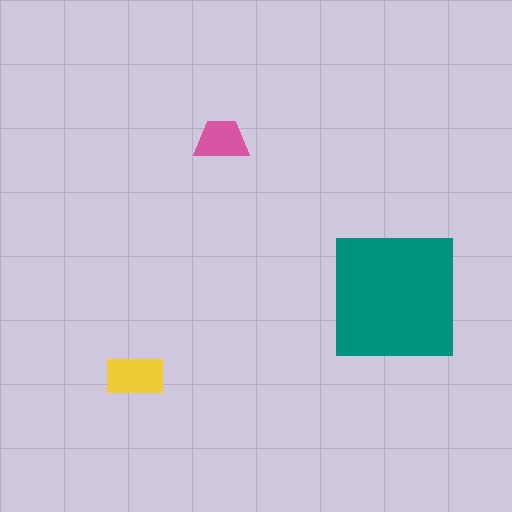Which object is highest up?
The pink trapezoid is topmost.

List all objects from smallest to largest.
The pink trapezoid, the yellow rectangle, the teal square.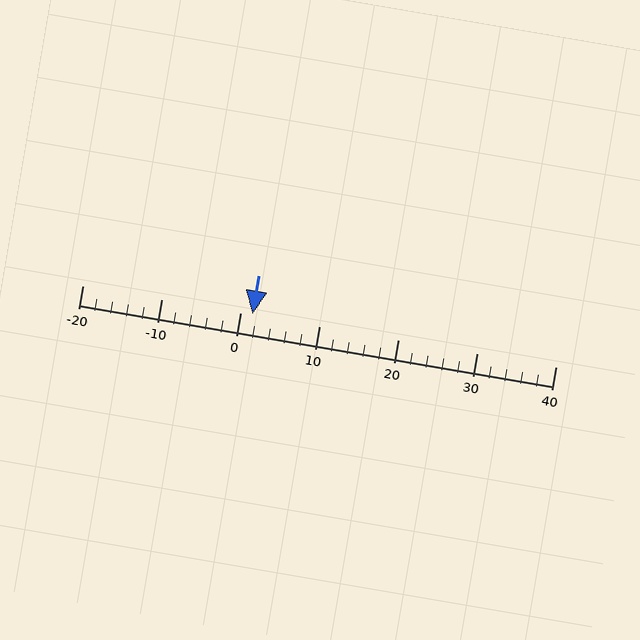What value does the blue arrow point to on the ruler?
The blue arrow points to approximately 2.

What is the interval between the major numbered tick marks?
The major tick marks are spaced 10 units apart.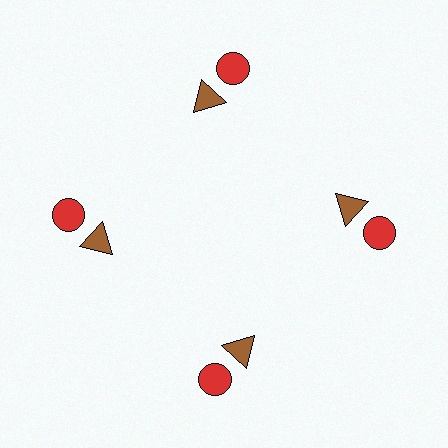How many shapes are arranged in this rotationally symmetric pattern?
There are 8 shapes, arranged in 4 groups of 2.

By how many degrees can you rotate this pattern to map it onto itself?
The pattern maps onto itself every 90 degrees of rotation.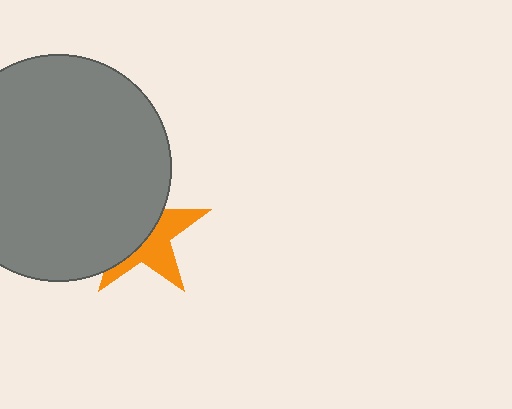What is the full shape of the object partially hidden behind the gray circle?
The partially hidden object is an orange star.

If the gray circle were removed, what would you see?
You would see the complete orange star.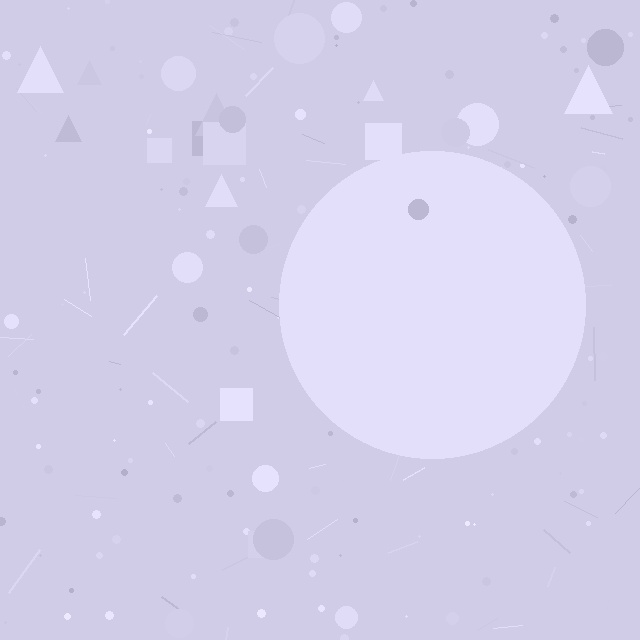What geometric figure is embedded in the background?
A circle is embedded in the background.